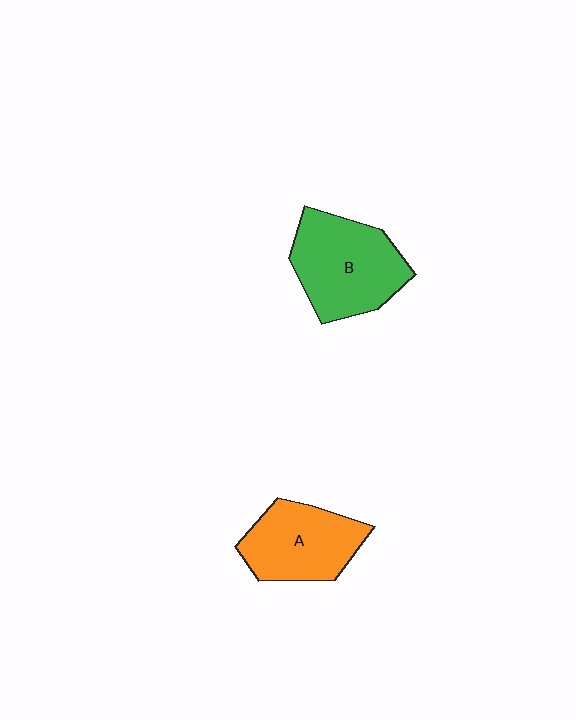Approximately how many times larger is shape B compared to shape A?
Approximately 1.2 times.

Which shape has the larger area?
Shape B (green).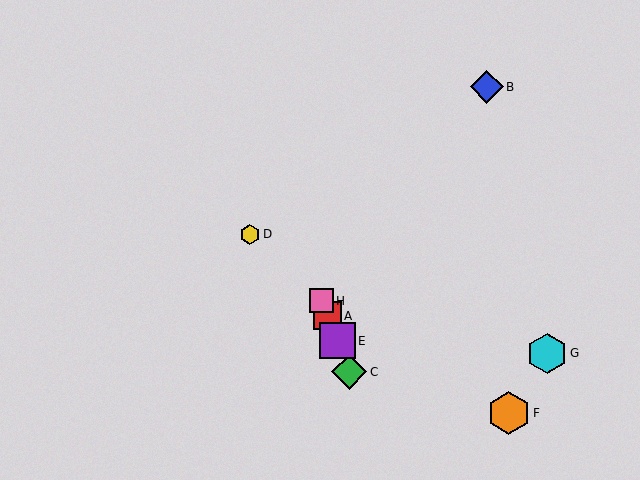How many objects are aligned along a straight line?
4 objects (A, C, E, H) are aligned along a straight line.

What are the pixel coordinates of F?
Object F is at (509, 413).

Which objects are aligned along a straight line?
Objects A, C, E, H are aligned along a straight line.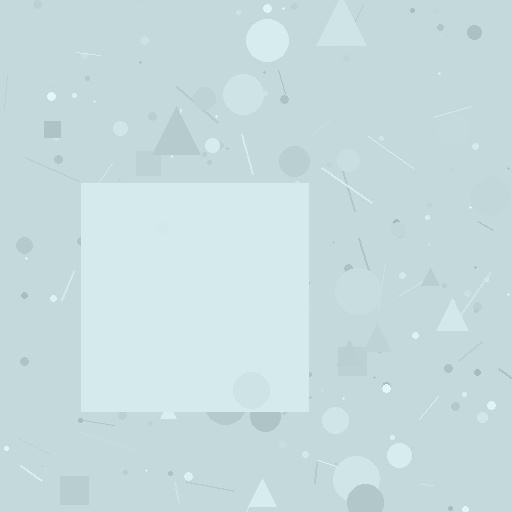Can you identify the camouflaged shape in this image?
The camouflaged shape is a square.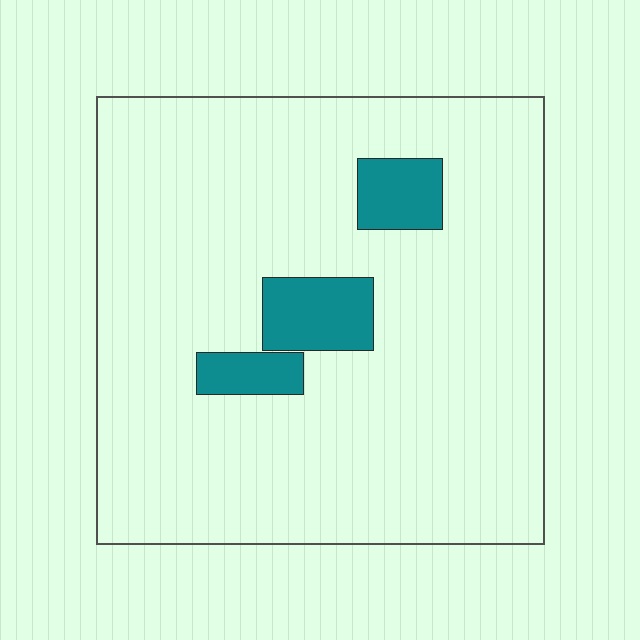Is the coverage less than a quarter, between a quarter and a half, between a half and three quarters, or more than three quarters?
Less than a quarter.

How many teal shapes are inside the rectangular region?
3.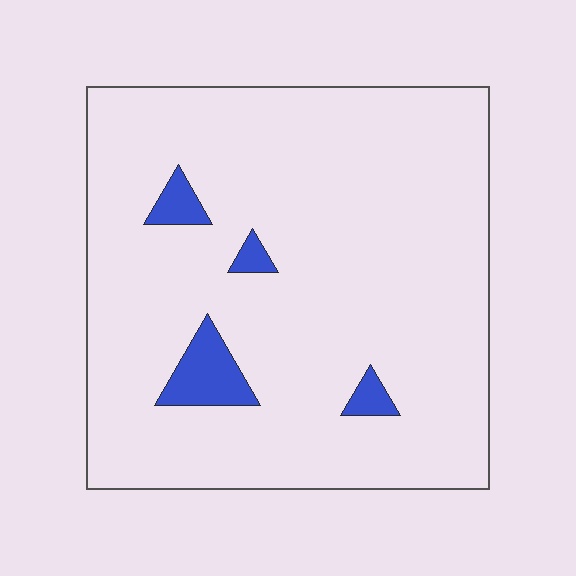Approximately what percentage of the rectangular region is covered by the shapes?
Approximately 5%.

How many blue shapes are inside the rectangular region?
4.